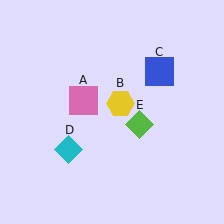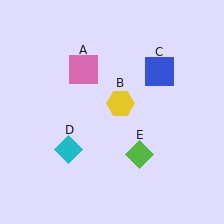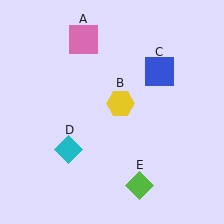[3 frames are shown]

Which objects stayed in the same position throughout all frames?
Yellow hexagon (object B) and blue square (object C) and cyan diamond (object D) remained stationary.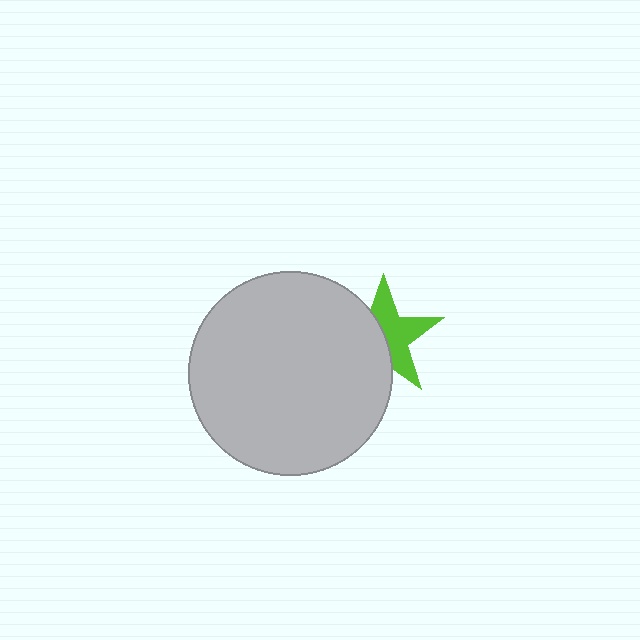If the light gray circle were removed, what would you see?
You would see the complete lime star.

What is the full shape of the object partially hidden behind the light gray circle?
The partially hidden object is a lime star.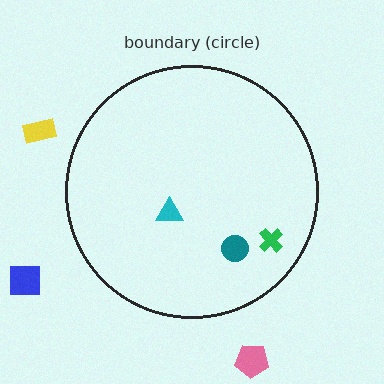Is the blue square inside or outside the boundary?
Outside.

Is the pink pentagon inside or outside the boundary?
Outside.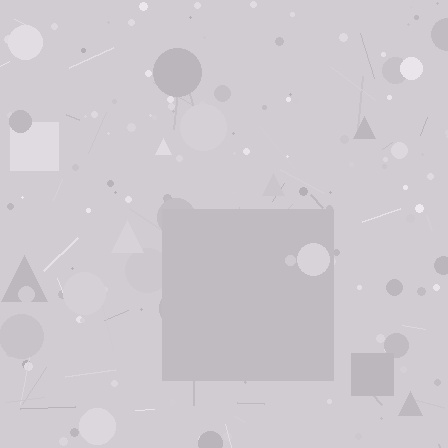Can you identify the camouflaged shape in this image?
The camouflaged shape is a square.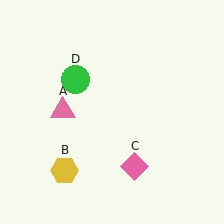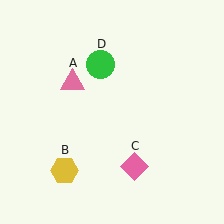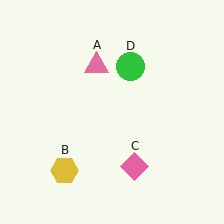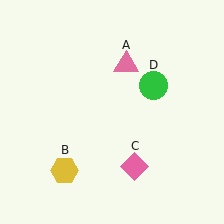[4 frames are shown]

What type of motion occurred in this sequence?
The pink triangle (object A), green circle (object D) rotated clockwise around the center of the scene.